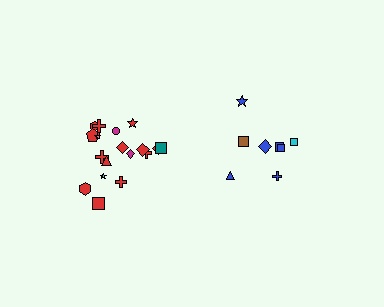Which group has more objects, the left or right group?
The left group.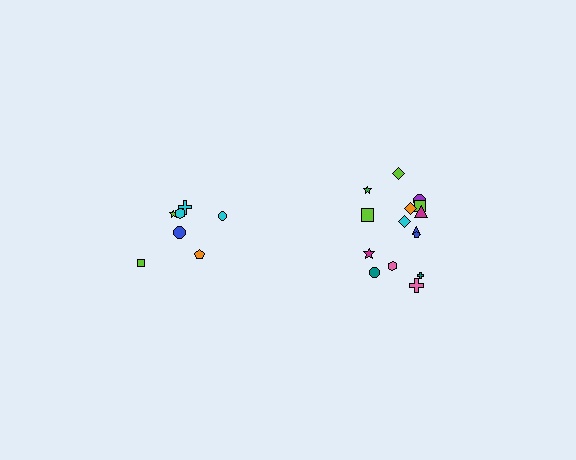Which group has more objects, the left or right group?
The right group.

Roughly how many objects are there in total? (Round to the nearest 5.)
Roughly 20 objects in total.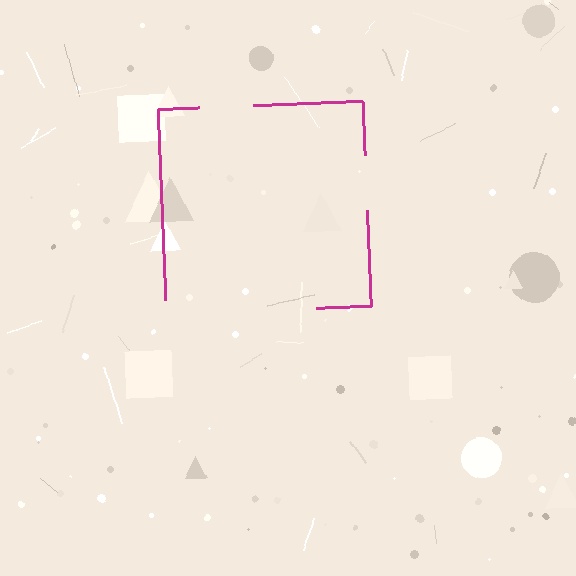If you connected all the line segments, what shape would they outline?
They would outline a square.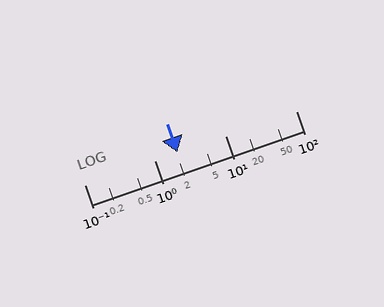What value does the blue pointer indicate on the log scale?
The pointer indicates approximately 2.1.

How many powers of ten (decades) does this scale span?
The scale spans 3 decades, from 0.1 to 100.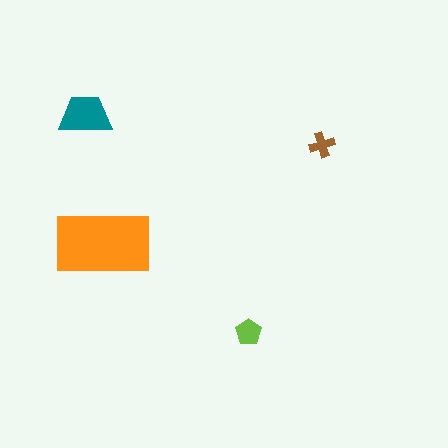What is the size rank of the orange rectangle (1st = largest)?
1st.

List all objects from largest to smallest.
The orange rectangle, the teal trapezoid, the lime pentagon, the brown cross.